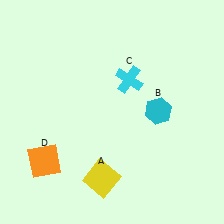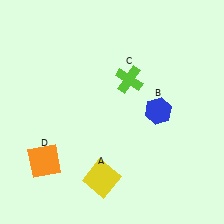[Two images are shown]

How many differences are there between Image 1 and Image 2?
There are 2 differences between the two images.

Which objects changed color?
B changed from cyan to blue. C changed from cyan to lime.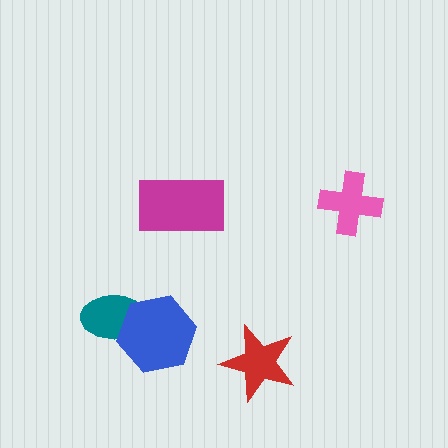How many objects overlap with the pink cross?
0 objects overlap with the pink cross.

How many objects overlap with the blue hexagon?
1 object overlaps with the blue hexagon.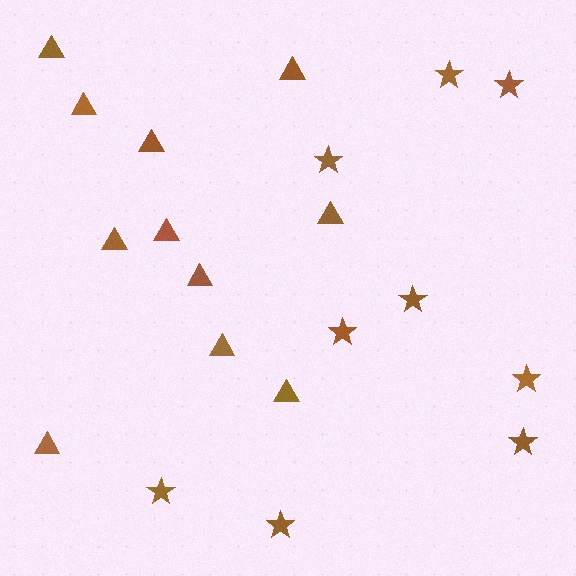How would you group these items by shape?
There are 2 groups: one group of triangles (11) and one group of stars (9).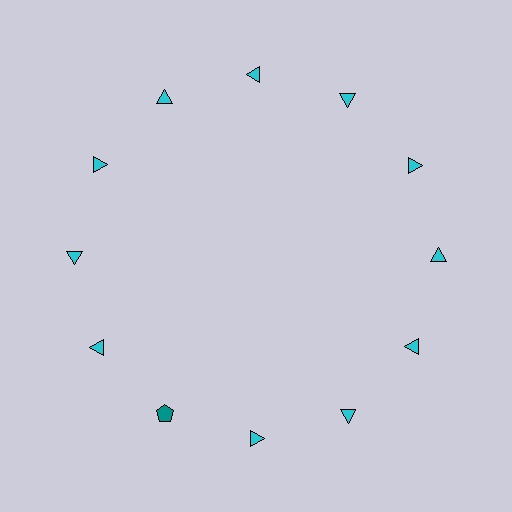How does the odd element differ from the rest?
It differs in both color (teal instead of cyan) and shape (pentagon instead of triangle).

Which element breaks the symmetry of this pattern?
The teal pentagon at roughly the 7 o'clock position breaks the symmetry. All other shapes are cyan triangles.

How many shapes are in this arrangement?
There are 12 shapes arranged in a ring pattern.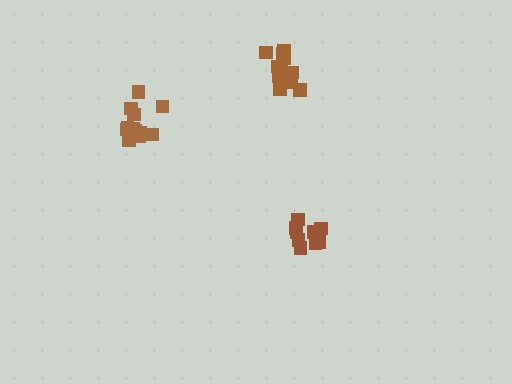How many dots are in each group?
Group 1: 10 dots, Group 2: 13 dots, Group 3: 13 dots (36 total).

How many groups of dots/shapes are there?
There are 3 groups.